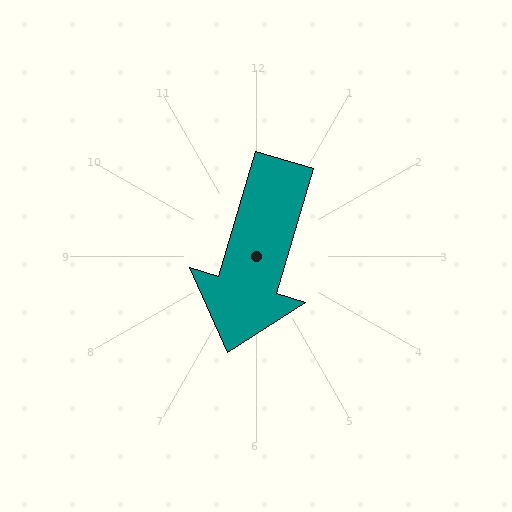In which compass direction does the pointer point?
South.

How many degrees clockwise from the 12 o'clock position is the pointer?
Approximately 197 degrees.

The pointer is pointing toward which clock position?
Roughly 7 o'clock.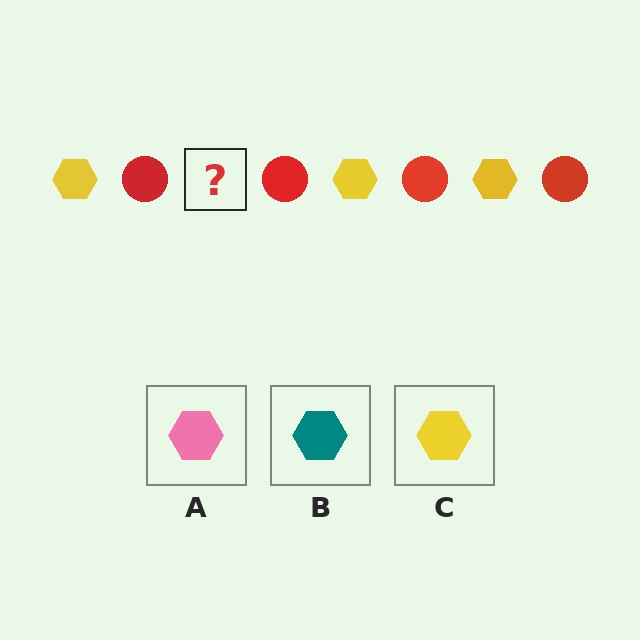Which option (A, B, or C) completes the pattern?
C.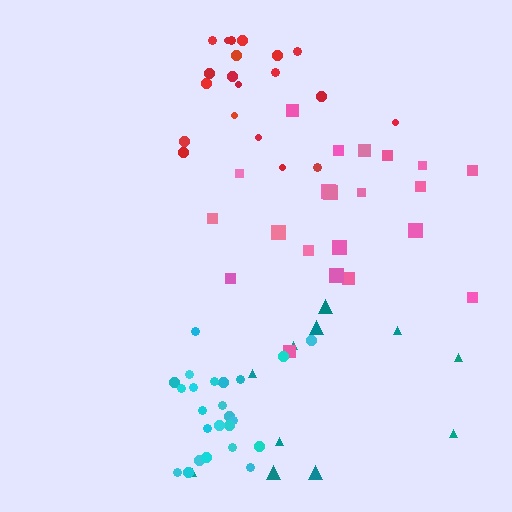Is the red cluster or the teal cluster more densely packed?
Red.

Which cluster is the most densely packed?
Cyan.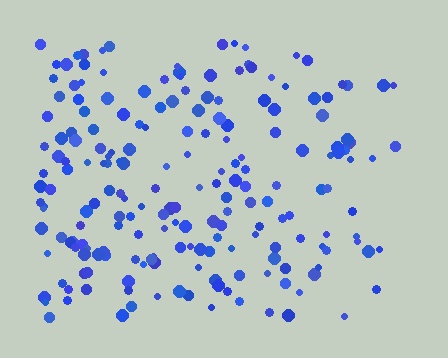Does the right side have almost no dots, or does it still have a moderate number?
Still a moderate number, just noticeably fewer than the left.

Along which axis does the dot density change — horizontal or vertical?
Horizontal.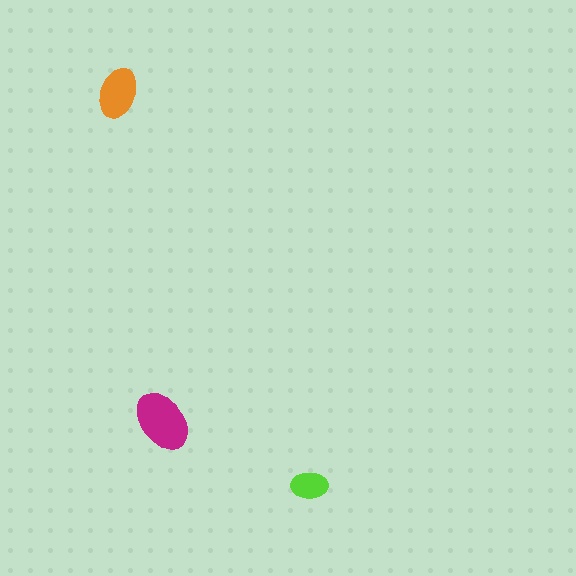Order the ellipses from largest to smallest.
the magenta one, the orange one, the lime one.